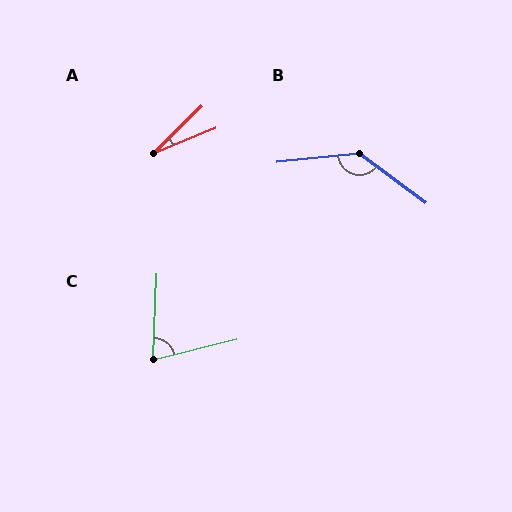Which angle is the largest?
B, at approximately 138 degrees.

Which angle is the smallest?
A, at approximately 22 degrees.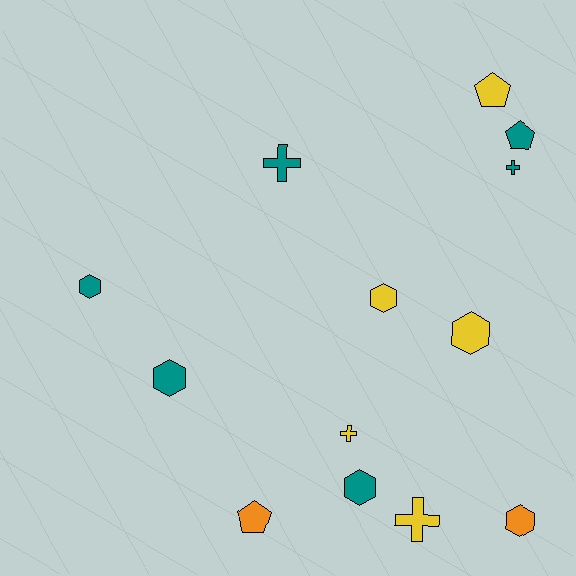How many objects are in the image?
There are 13 objects.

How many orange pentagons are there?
There is 1 orange pentagon.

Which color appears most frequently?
Teal, with 6 objects.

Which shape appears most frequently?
Hexagon, with 6 objects.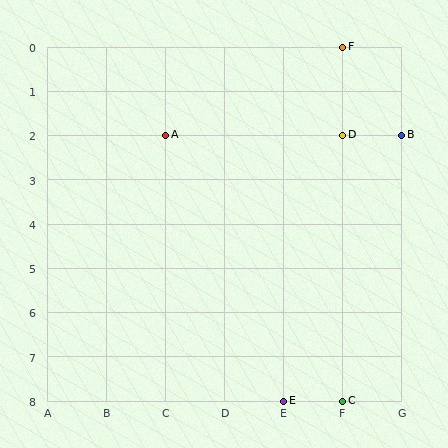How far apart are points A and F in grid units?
Points A and F are 3 columns and 2 rows apart (about 3.6 grid units diagonally).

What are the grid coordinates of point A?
Point A is at grid coordinates (C, 2).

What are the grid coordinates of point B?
Point B is at grid coordinates (G, 2).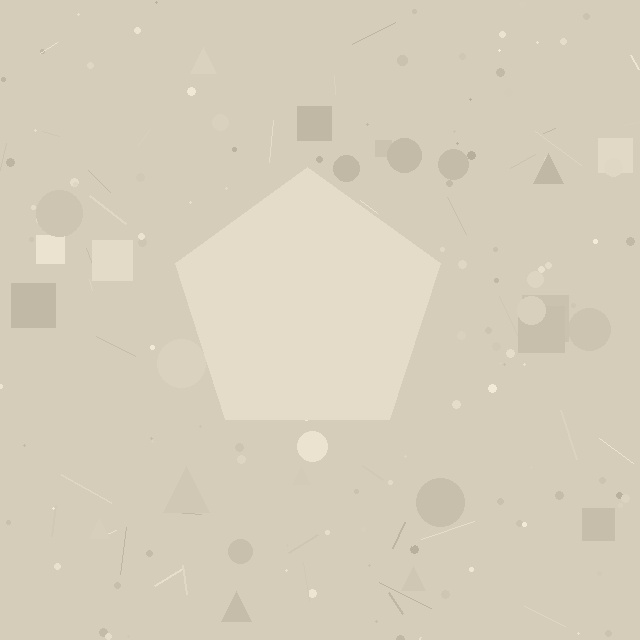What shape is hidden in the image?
A pentagon is hidden in the image.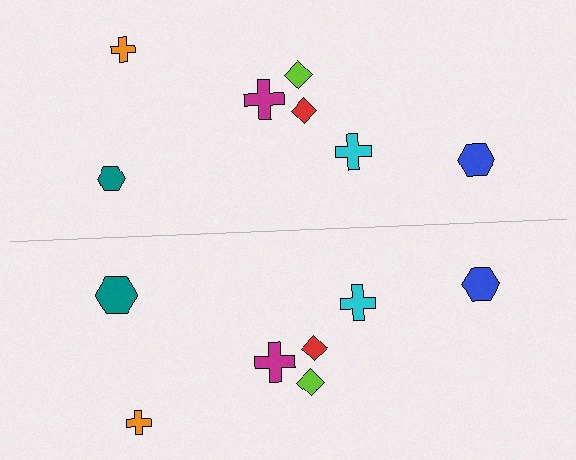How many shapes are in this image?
There are 14 shapes in this image.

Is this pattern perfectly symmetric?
No, the pattern is not perfectly symmetric. The teal hexagon on the bottom side has a different size than its mirror counterpart.